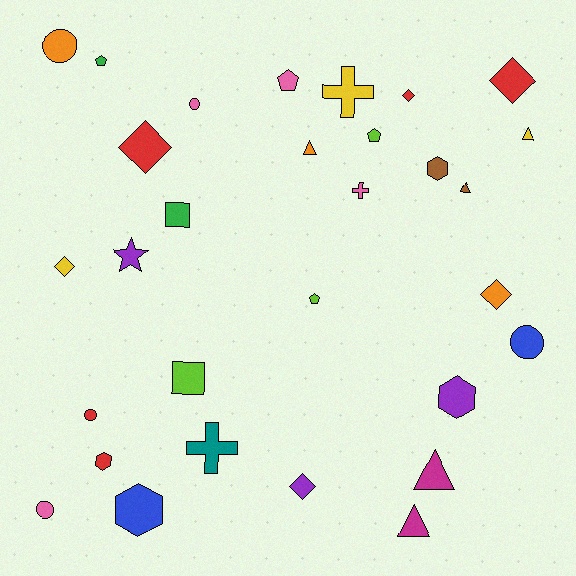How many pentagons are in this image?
There are 4 pentagons.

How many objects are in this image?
There are 30 objects.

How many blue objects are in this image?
There are 2 blue objects.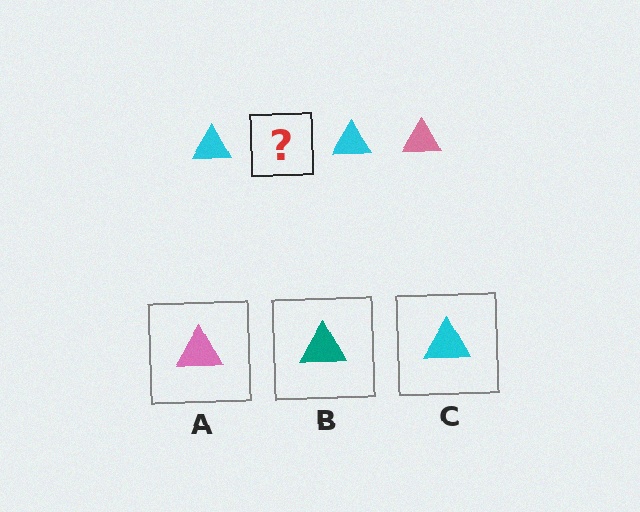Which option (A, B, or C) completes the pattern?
A.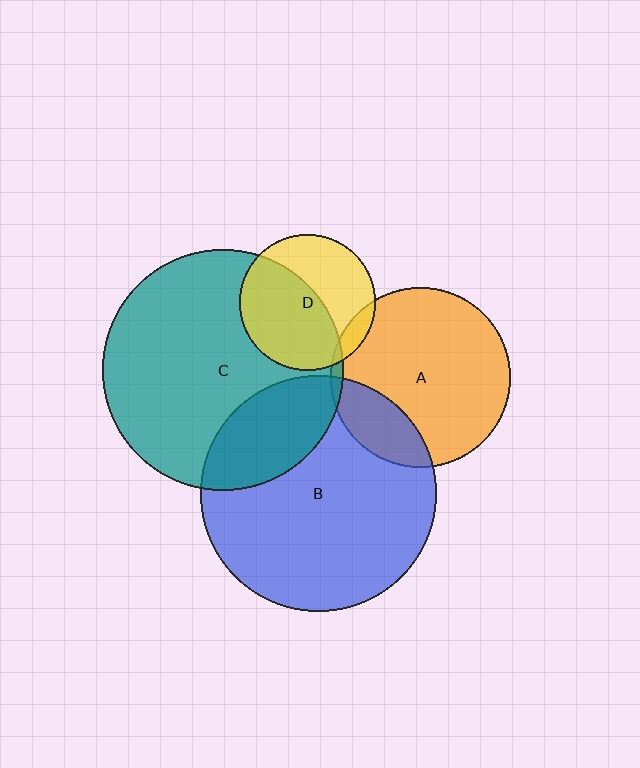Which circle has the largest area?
Circle C (teal).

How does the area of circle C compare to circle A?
Approximately 1.8 times.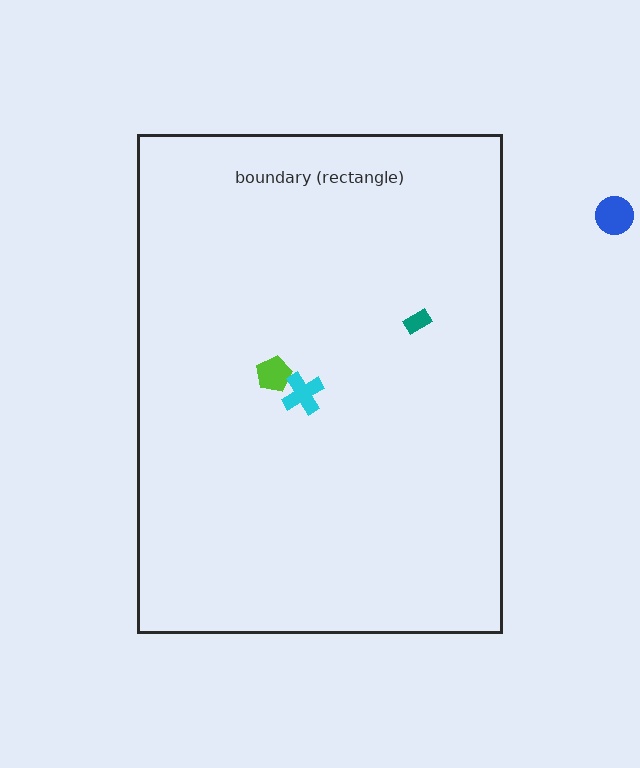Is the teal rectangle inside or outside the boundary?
Inside.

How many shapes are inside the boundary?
3 inside, 1 outside.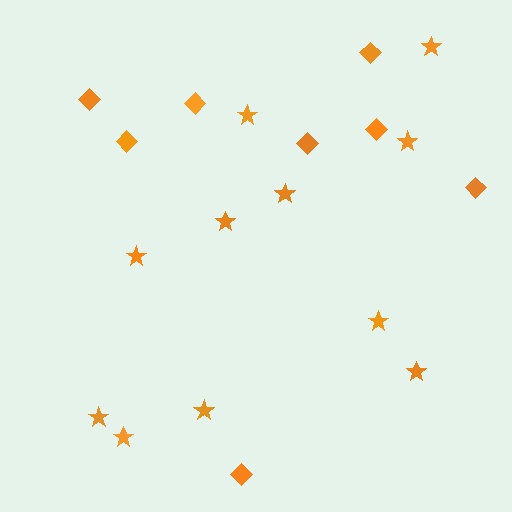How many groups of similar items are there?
There are 2 groups: one group of stars (11) and one group of diamonds (8).